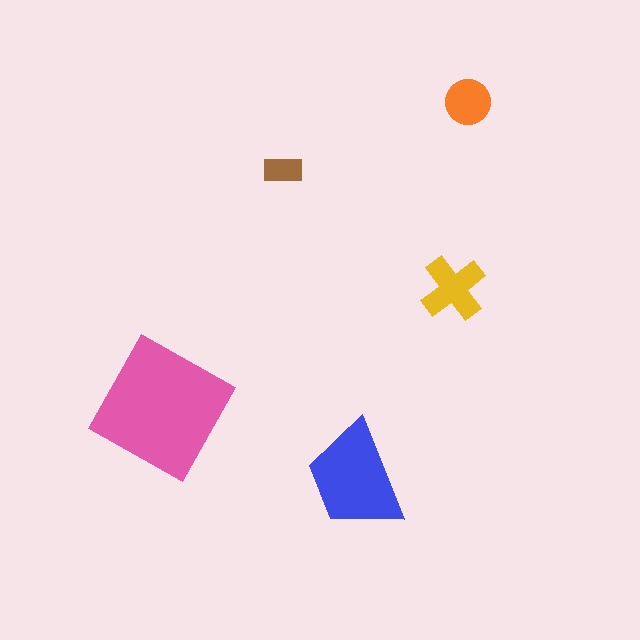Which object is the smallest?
The brown rectangle.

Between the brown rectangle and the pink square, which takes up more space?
The pink square.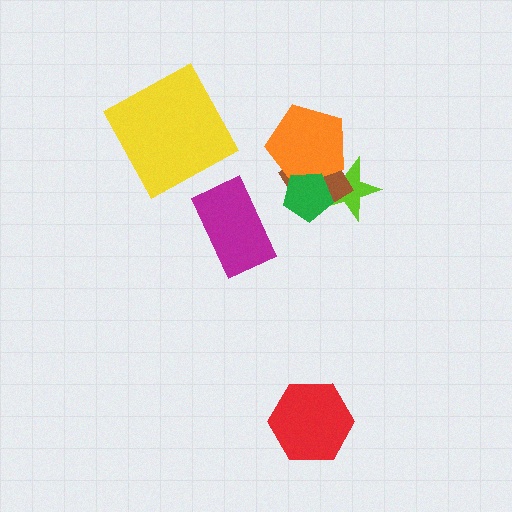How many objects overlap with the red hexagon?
0 objects overlap with the red hexagon.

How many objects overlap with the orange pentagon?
3 objects overlap with the orange pentagon.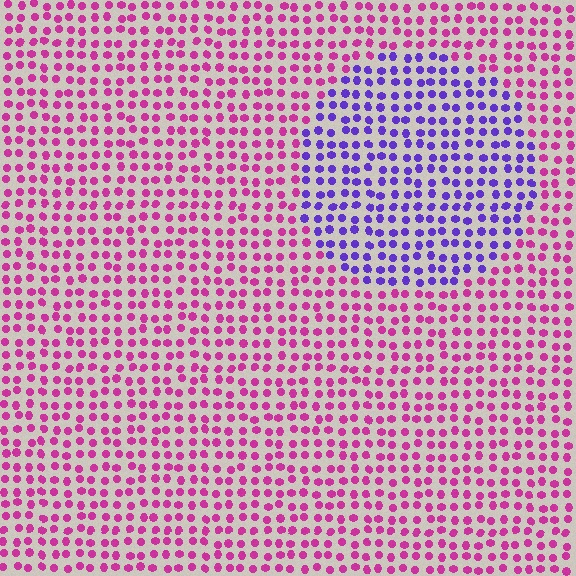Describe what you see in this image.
The image is filled with small magenta elements in a uniform arrangement. A circle-shaped region is visible where the elements are tinted to a slightly different hue, forming a subtle color boundary.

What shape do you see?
I see a circle.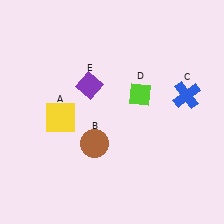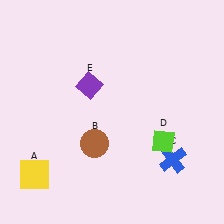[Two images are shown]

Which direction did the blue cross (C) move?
The blue cross (C) moved down.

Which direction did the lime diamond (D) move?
The lime diamond (D) moved down.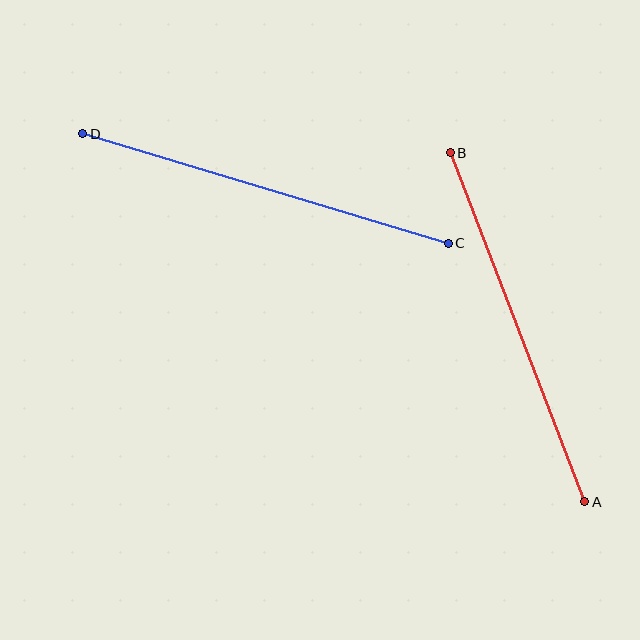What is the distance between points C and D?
The distance is approximately 382 pixels.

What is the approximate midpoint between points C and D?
The midpoint is at approximately (266, 189) pixels.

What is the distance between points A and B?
The distance is approximately 374 pixels.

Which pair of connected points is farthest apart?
Points C and D are farthest apart.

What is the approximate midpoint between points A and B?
The midpoint is at approximately (518, 327) pixels.